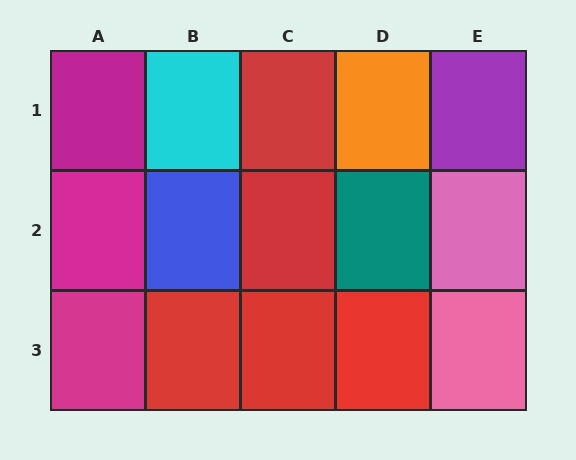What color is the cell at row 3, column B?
Red.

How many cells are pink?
2 cells are pink.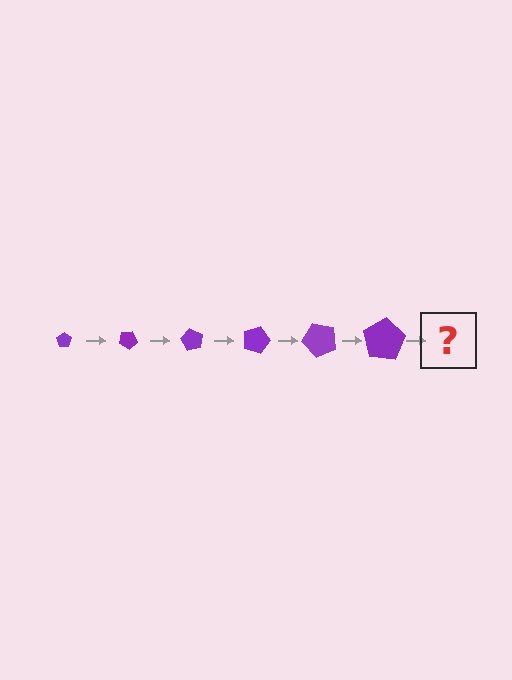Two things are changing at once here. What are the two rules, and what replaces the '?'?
The two rules are that the pentagon grows larger each step and it rotates 30 degrees each step. The '?' should be a pentagon, larger than the previous one and rotated 180 degrees from the start.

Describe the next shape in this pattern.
It should be a pentagon, larger than the previous one and rotated 180 degrees from the start.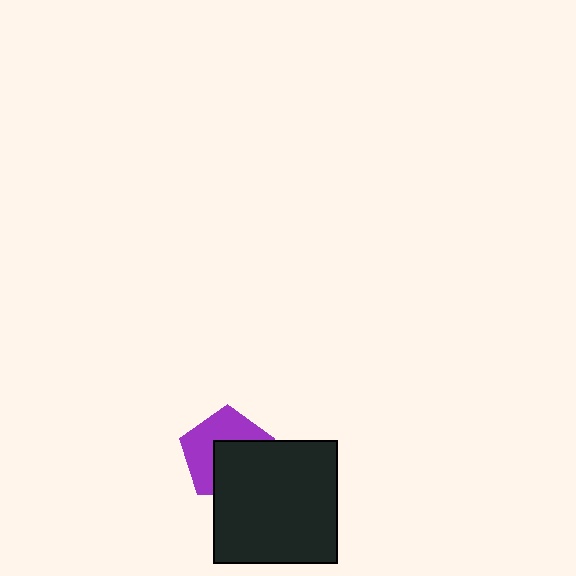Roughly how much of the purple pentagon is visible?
About half of it is visible (roughly 52%).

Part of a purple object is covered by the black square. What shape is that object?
It is a pentagon.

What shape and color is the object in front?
The object in front is a black square.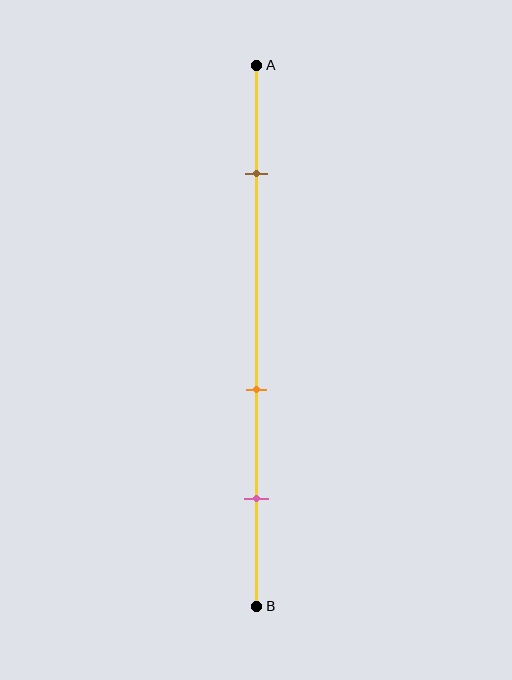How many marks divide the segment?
There are 3 marks dividing the segment.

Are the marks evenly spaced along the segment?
No, the marks are not evenly spaced.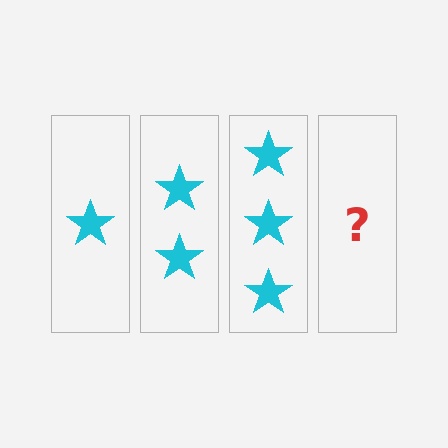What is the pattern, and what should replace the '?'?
The pattern is that each step adds one more star. The '?' should be 4 stars.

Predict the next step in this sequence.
The next step is 4 stars.